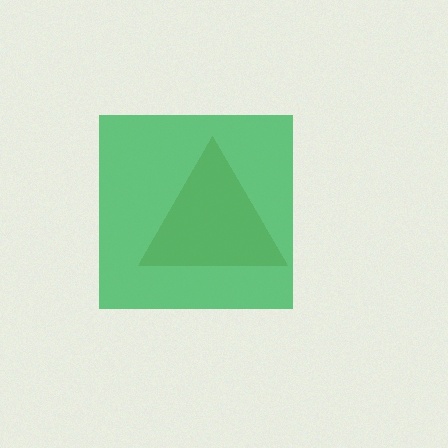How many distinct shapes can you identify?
There are 2 distinct shapes: a brown triangle, a green square.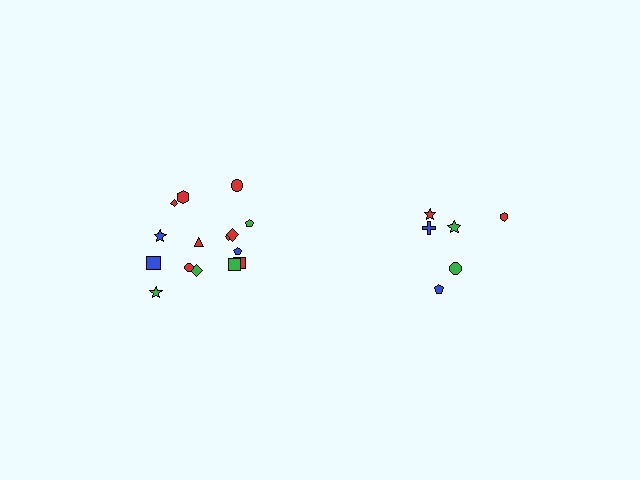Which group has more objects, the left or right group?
The left group.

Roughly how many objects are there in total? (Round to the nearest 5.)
Roughly 20 objects in total.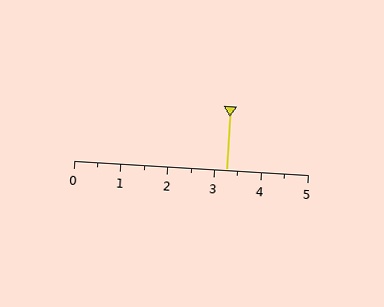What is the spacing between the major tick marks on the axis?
The major ticks are spaced 1 apart.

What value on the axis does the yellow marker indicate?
The marker indicates approximately 3.2.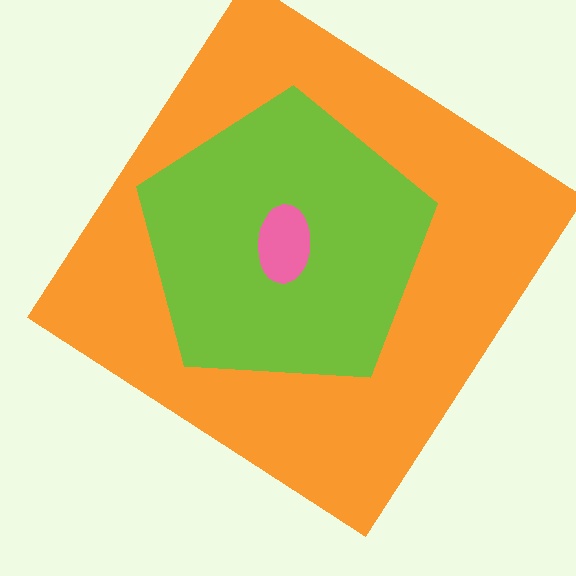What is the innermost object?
The pink ellipse.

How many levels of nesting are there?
3.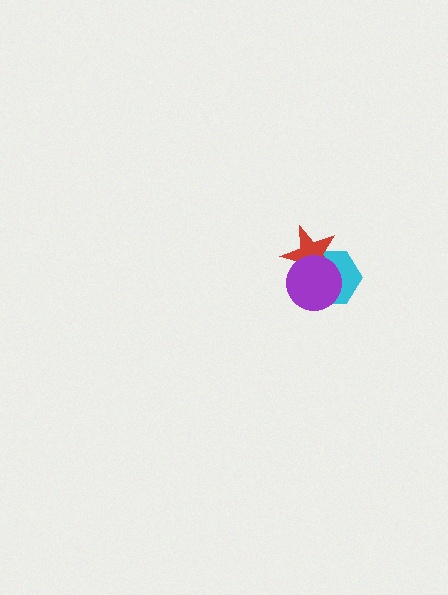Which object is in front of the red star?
The purple circle is in front of the red star.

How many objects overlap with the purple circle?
2 objects overlap with the purple circle.